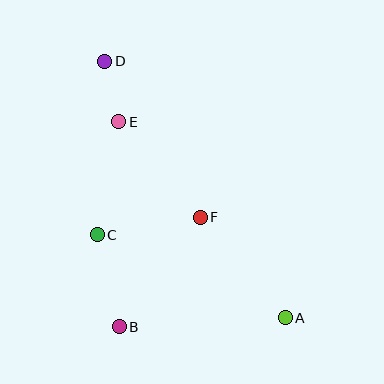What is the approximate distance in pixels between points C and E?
The distance between C and E is approximately 115 pixels.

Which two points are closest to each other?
Points D and E are closest to each other.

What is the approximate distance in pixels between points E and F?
The distance between E and F is approximately 125 pixels.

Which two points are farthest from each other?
Points A and D are farthest from each other.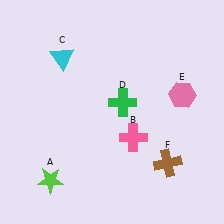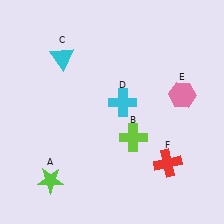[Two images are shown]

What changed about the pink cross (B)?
In Image 1, B is pink. In Image 2, it changed to lime.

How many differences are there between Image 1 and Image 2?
There are 3 differences between the two images.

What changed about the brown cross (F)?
In Image 1, F is brown. In Image 2, it changed to red.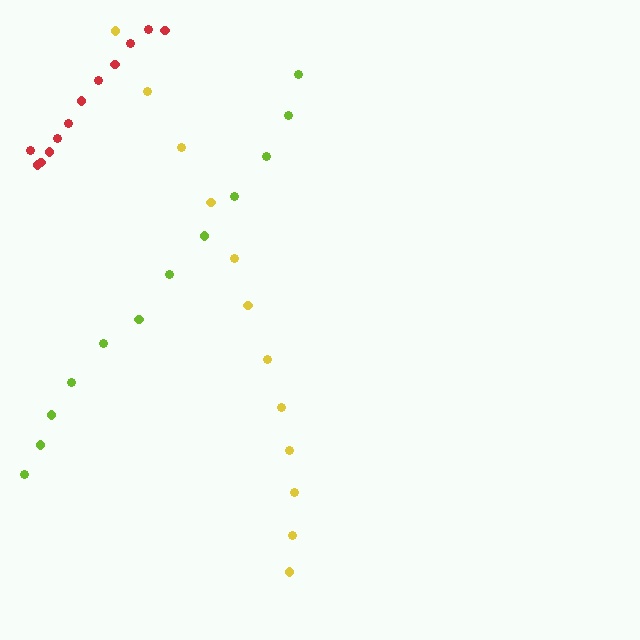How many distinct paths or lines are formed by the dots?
There are 3 distinct paths.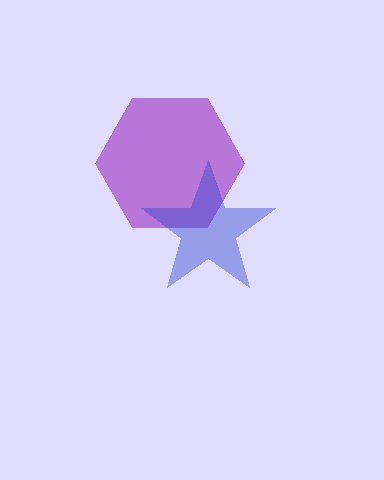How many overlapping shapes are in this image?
There are 2 overlapping shapes in the image.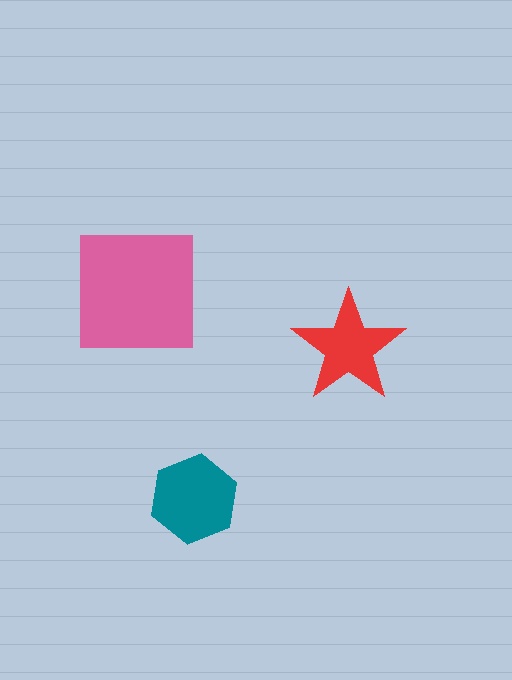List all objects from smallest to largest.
The red star, the teal hexagon, the pink square.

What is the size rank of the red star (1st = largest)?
3rd.